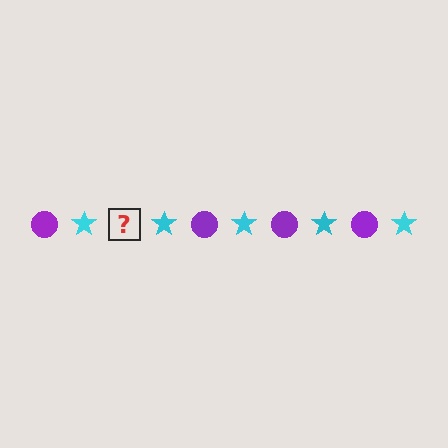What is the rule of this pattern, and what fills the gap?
The rule is that the pattern alternates between purple circle and cyan star. The gap should be filled with a purple circle.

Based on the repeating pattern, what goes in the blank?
The blank should be a purple circle.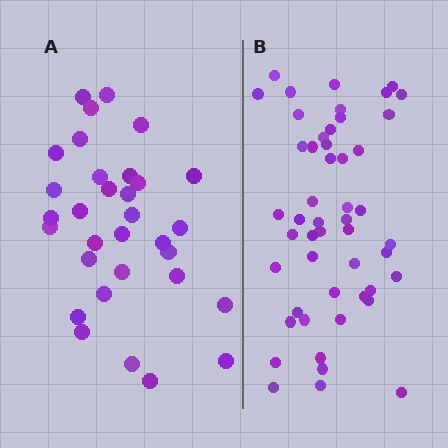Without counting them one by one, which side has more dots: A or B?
Region B (the right region) has more dots.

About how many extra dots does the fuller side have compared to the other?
Region B has approximately 20 more dots than region A.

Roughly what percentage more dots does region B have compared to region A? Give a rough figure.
About 55% more.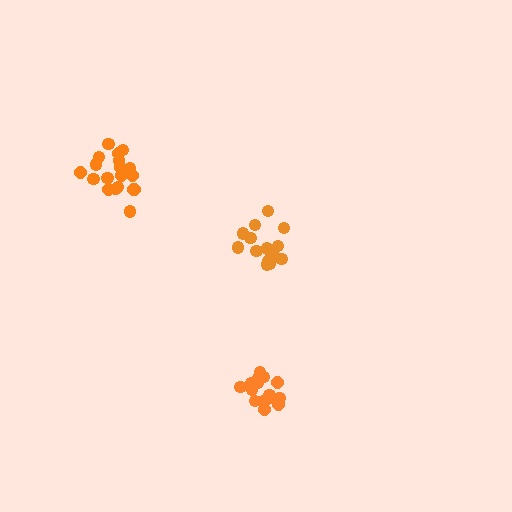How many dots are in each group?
Group 1: 17 dots, Group 2: 16 dots, Group 3: 19 dots (52 total).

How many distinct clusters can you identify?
There are 3 distinct clusters.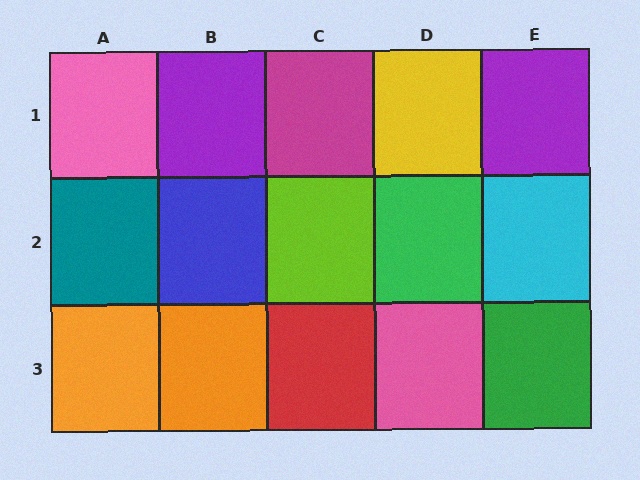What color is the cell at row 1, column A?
Pink.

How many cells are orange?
2 cells are orange.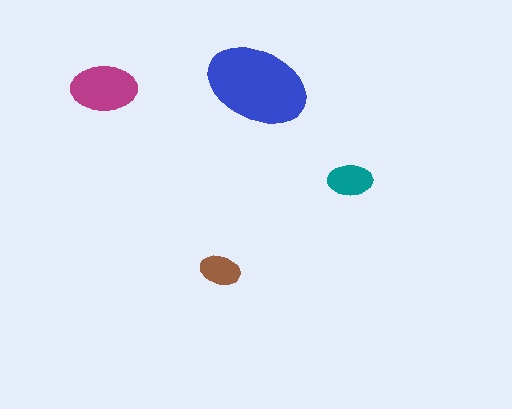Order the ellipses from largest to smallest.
the blue one, the magenta one, the teal one, the brown one.